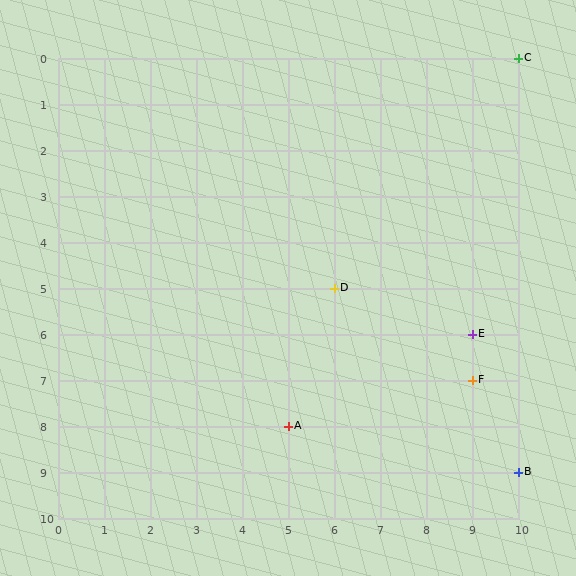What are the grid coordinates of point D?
Point D is at grid coordinates (6, 5).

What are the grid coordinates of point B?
Point B is at grid coordinates (10, 9).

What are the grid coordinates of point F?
Point F is at grid coordinates (9, 7).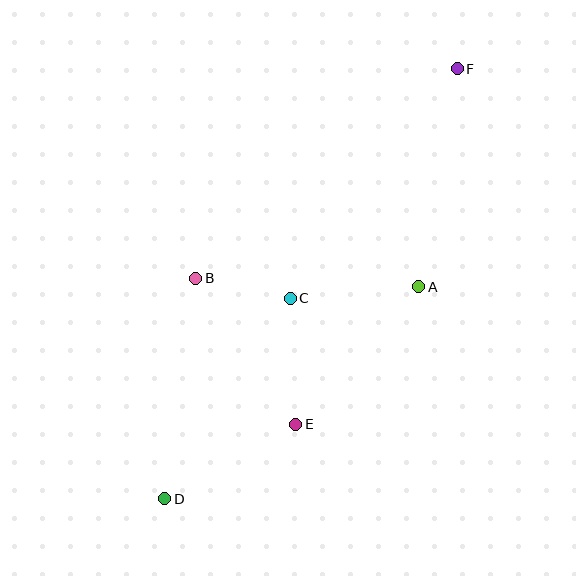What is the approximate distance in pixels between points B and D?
The distance between B and D is approximately 223 pixels.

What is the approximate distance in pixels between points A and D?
The distance between A and D is approximately 331 pixels.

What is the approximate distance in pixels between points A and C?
The distance between A and C is approximately 129 pixels.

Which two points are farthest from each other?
Points D and F are farthest from each other.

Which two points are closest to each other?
Points B and C are closest to each other.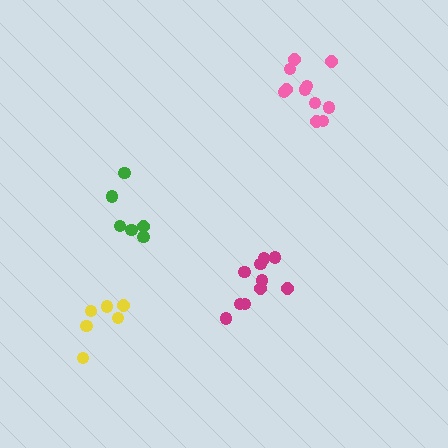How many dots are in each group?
Group 1: 6 dots, Group 2: 10 dots, Group 3: 6 dots, Group 4: 11 dots (33 total).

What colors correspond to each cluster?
The clusters are colored: green, magenta, yellow, pink.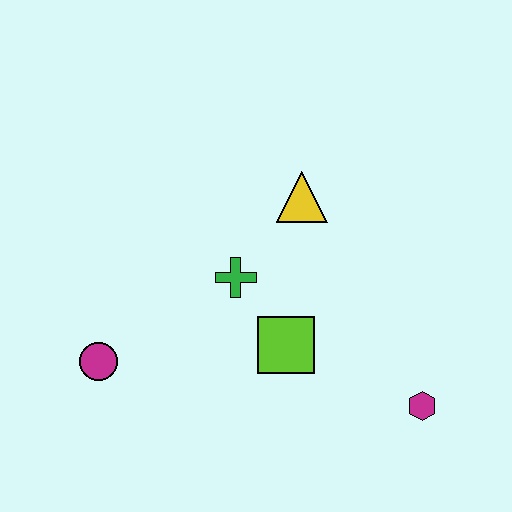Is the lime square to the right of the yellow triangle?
No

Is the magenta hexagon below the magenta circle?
Yes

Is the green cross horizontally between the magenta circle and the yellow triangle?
Yes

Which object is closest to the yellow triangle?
The green cross is closest to the yellow triangle.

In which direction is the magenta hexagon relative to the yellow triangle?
The magenta hexagon is below the yellow triangle.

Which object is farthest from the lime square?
The magenta circle is farthest from the lime square.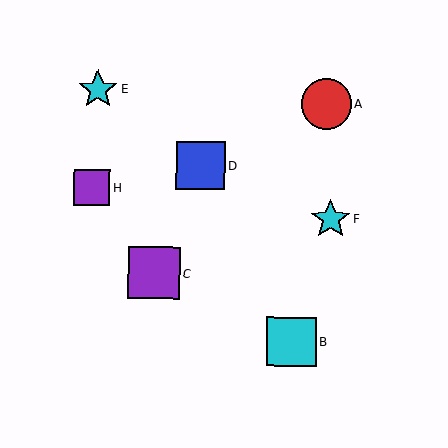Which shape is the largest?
The purple square (labeled C) is the largest.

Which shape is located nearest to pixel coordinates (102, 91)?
The cyan star (labeled E) at (98, 89) is nearest to that location.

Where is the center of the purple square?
The center of the purple square is at (92, 187).